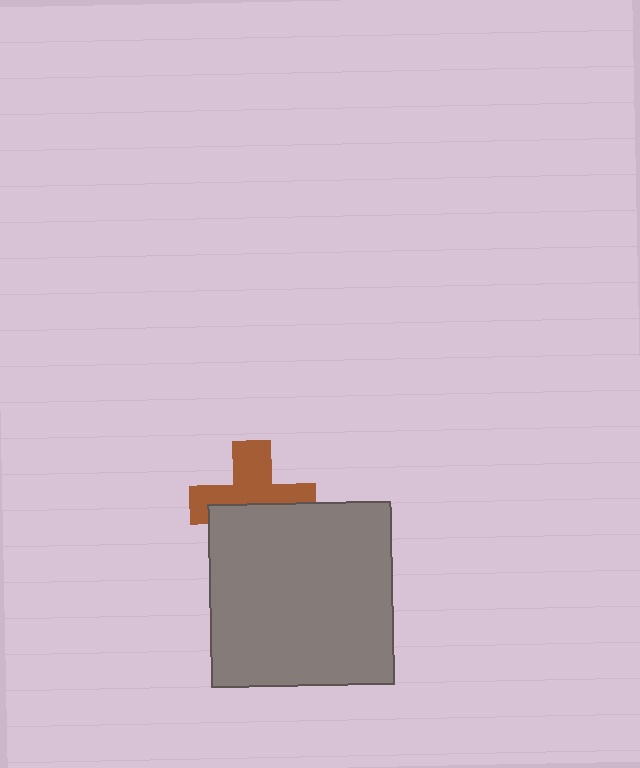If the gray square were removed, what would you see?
You would see the complete brown cross.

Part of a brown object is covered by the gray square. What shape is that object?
It is a cross.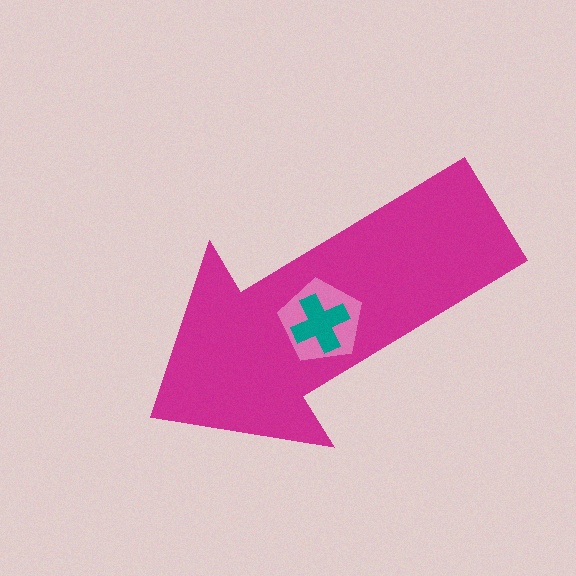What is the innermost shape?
The teal cross.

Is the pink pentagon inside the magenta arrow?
Yes.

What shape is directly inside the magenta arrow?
The pink pentagon.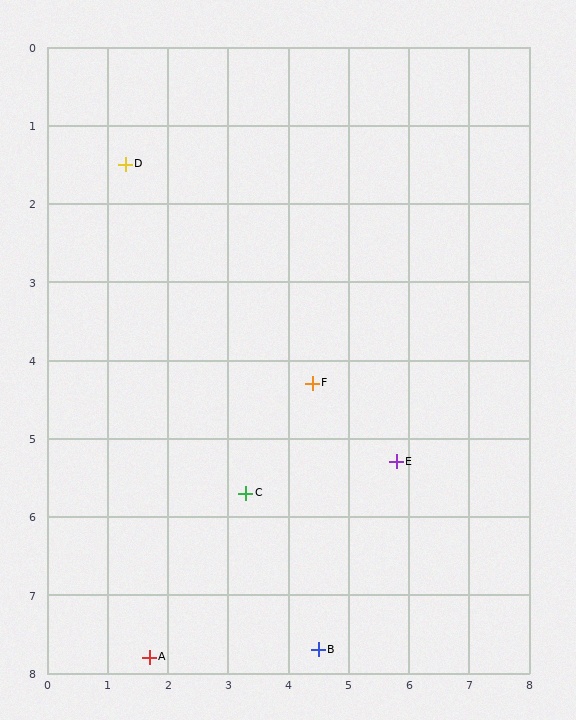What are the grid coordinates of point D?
Point D is at approximately (1.3, 1.5).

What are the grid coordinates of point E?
Point E is at approximately (5.8, 5.3).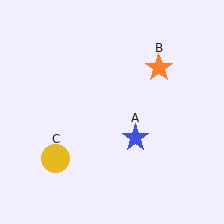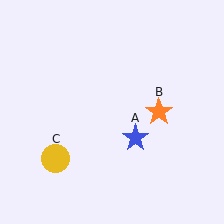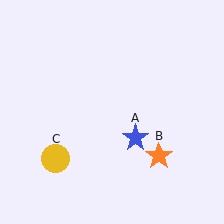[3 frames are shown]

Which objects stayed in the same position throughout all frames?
Blue star (object A) and yellow circle (object C) remained stationary.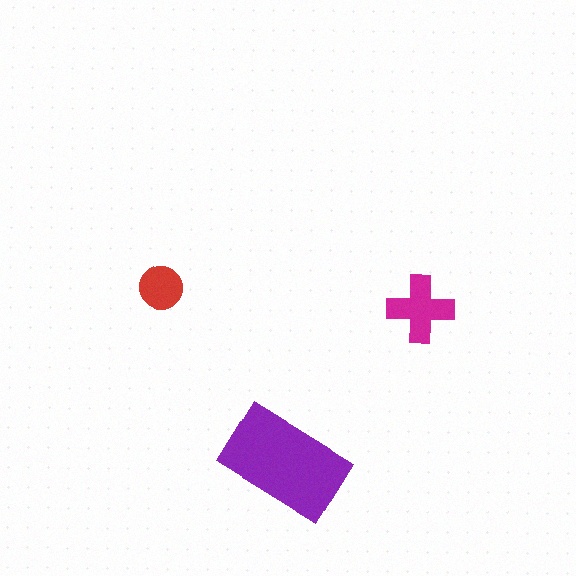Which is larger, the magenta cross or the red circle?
The magenta cross.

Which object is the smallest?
The red circle.